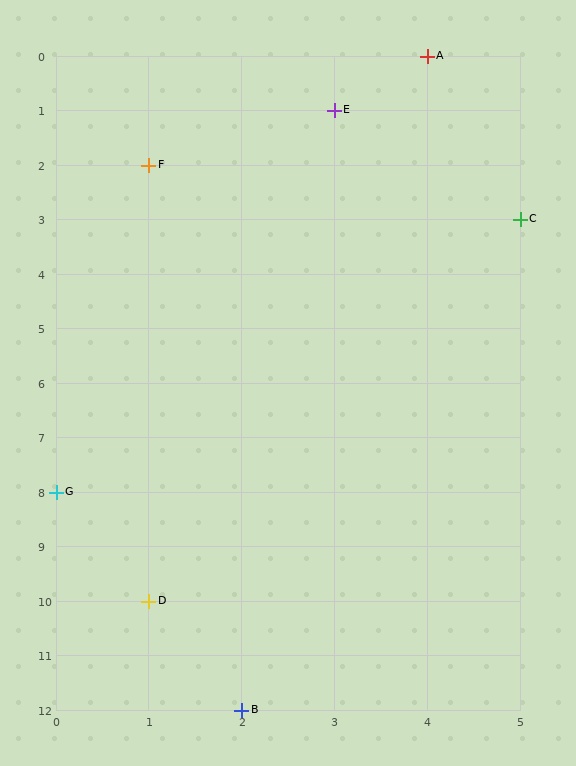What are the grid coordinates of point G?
Point G is at grid coordinates (0, 8).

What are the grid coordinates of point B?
Point B is at grid coordinates (2, 12).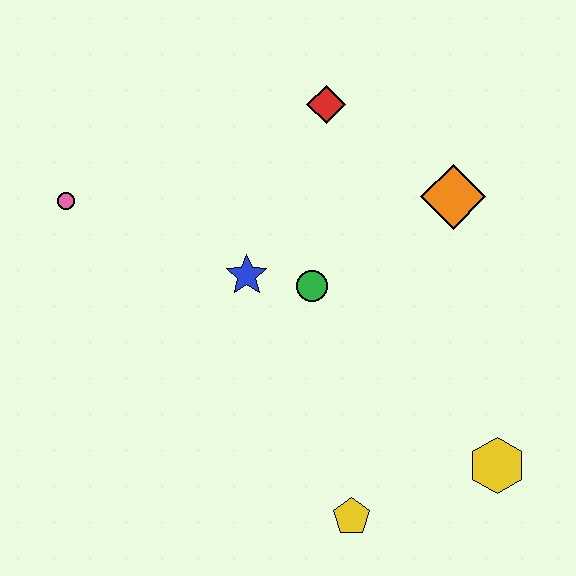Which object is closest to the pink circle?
The blue star is closest to the pink circle.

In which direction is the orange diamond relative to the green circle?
The orange diamond is to the right of the green circle.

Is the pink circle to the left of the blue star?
Yes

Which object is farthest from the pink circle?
The yellow hexagon is farthest from the pink circle.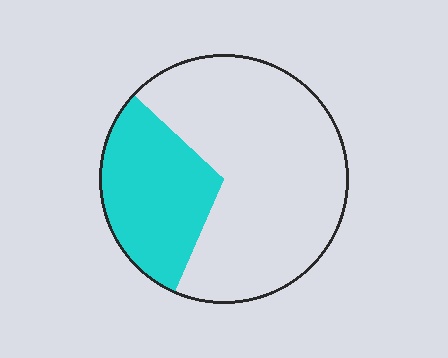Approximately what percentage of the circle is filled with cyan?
Approximately 30%.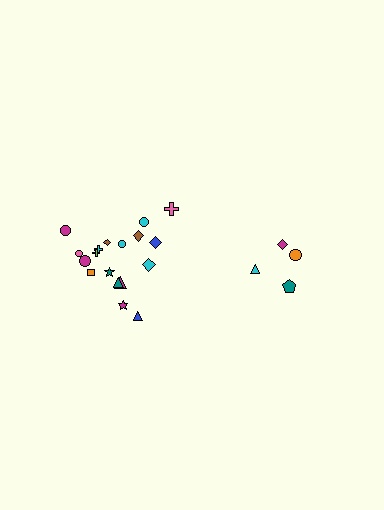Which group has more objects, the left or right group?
The left group.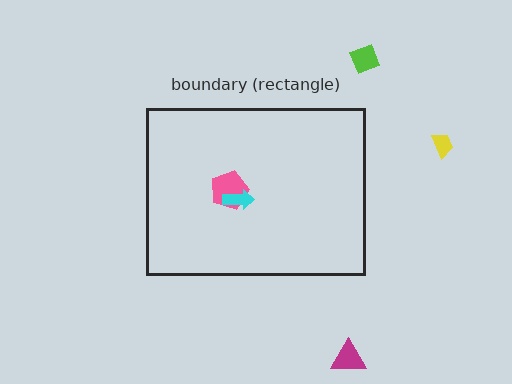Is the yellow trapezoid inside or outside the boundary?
Outside.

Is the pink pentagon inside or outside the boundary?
Inside.